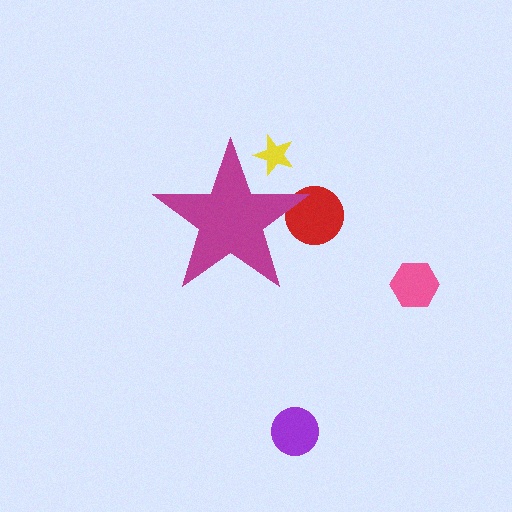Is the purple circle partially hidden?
No, the purple circle is fully visible.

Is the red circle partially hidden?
Yes, the red circle is partially hidden behind the magenta star.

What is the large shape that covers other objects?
A magenta star.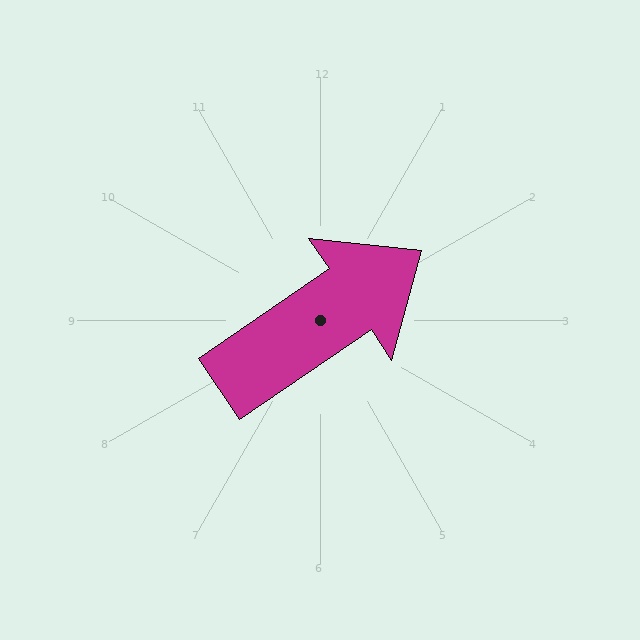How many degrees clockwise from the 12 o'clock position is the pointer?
Approximately 56 degrees.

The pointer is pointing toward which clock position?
Roughly 2 o'clock.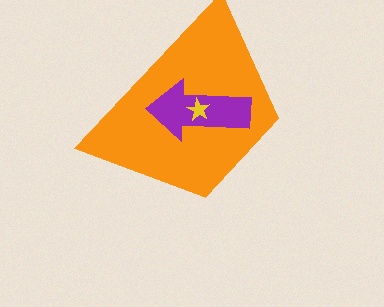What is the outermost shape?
The orange trapezoid.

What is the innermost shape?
The yellow star.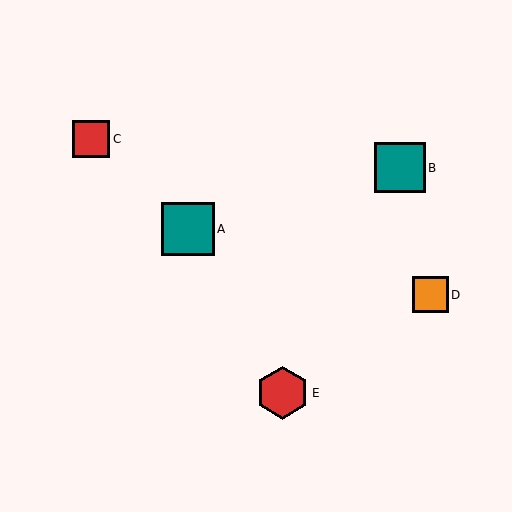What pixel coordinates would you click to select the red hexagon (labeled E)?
Click at (282, 393) to select the red hexagon E.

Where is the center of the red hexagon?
The center of the red hexagon is at (282, 393).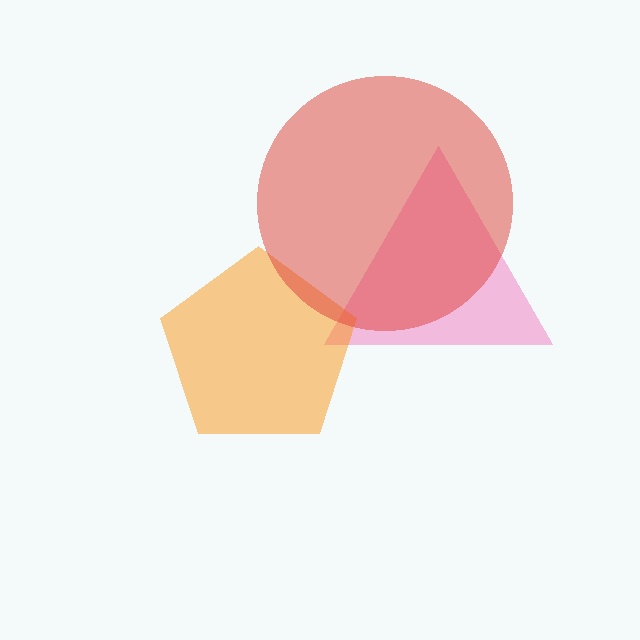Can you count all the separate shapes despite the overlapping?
Yes, there are 3 separate shapes.